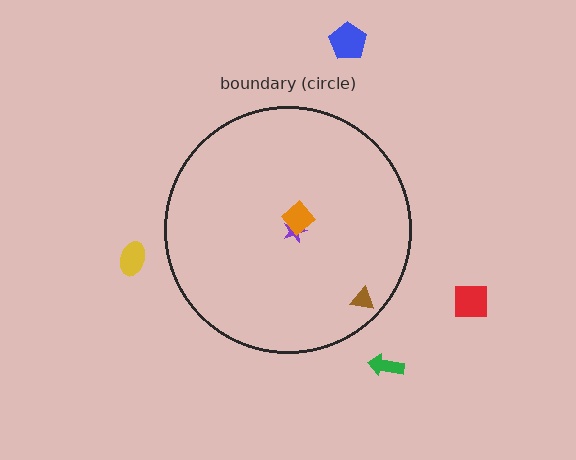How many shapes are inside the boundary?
3 inside, 4 outside.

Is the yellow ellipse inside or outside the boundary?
Outside.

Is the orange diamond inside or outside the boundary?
Inside.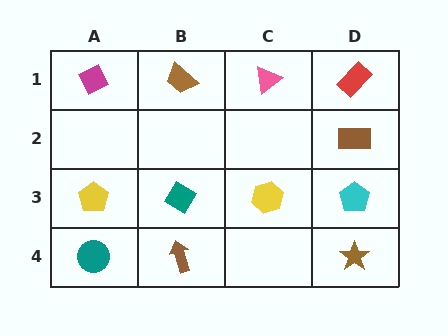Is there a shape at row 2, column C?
No, that cell is empty.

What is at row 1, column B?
A brown trapezoid.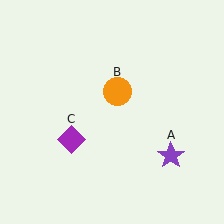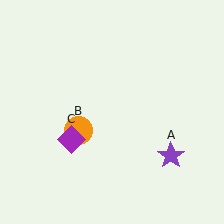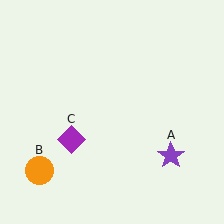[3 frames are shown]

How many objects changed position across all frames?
1 object changed position: orange circle (object B).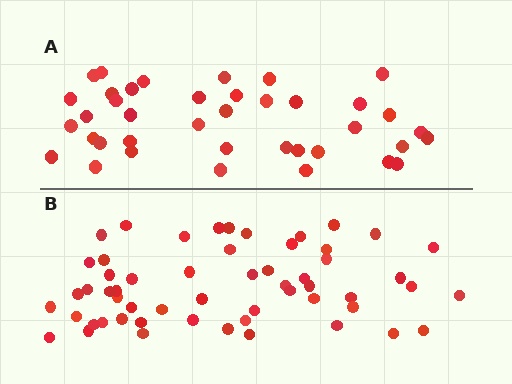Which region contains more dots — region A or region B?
Region B (the bottom region) has more dots.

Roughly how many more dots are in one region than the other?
Region B has approximately 15 more dots than region A.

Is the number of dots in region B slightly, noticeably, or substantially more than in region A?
Region B has noticeably more, but not dramatically so. The ratio is roughly 1.4 to 1.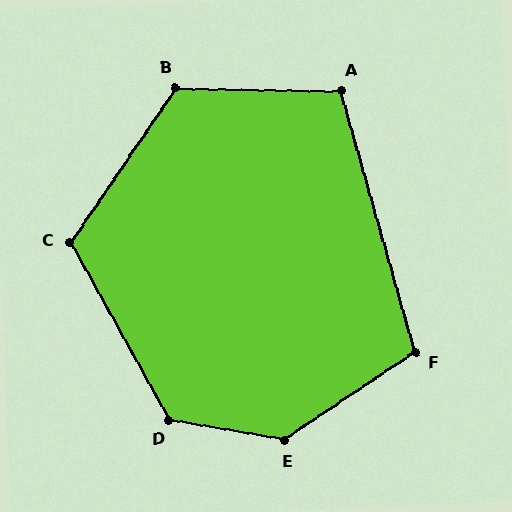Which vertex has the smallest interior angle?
A, at approximately 107 degrees.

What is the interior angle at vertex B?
Approximately 123 degrees (obtuse).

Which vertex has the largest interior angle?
E, at approximately 137 degrees.